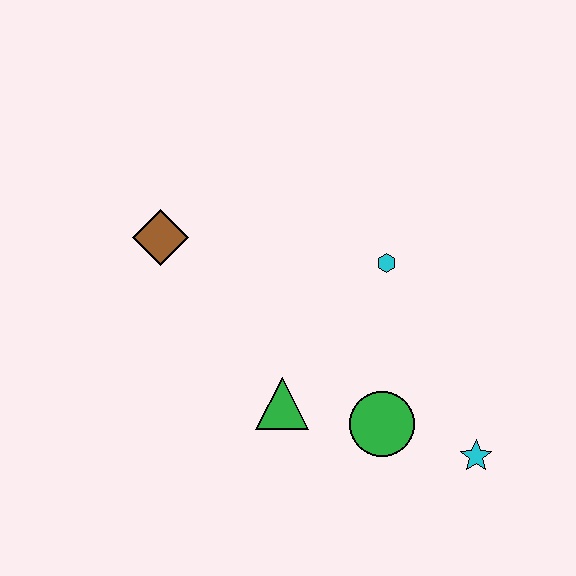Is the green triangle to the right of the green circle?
No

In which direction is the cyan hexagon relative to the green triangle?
The cyan hexagon is above the green triangle.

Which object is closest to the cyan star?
The green circle is closest to the cyan star.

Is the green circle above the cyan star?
Yes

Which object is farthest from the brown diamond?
The cyan star is farthest from the brown diamond.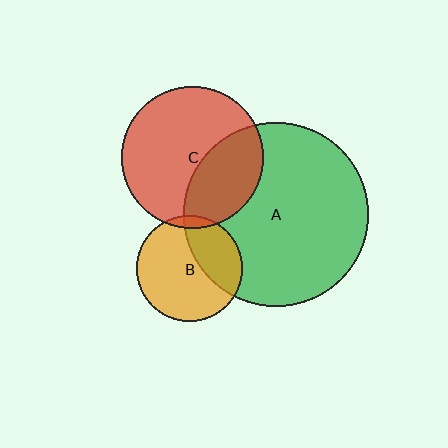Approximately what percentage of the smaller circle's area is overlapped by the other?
Approximately 35%.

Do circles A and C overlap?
Yes.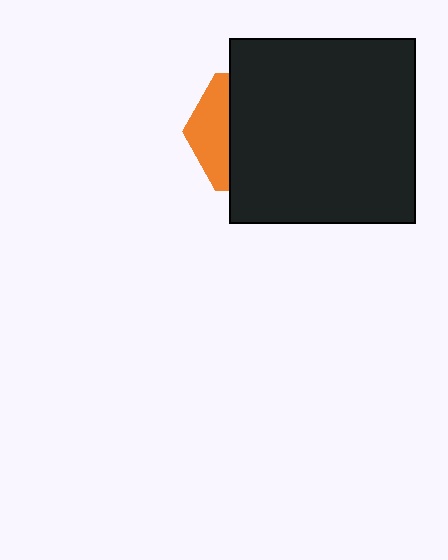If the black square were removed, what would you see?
You would see the complete orange hexagon.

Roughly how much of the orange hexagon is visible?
A small part of it is visible (roughly 30%).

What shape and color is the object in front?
The object in front is a black square.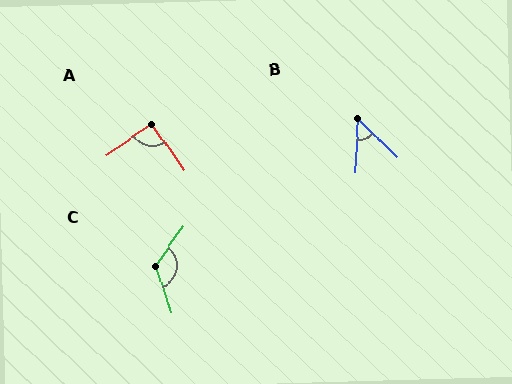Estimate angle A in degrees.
Approximately 91 degrees.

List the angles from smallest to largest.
B (48°), A (91°), C (126°).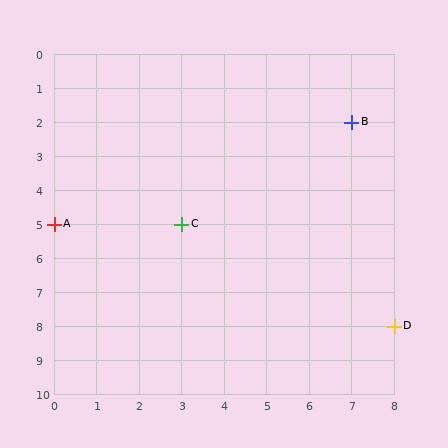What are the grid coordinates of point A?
Point A is at grid coordinates (0, 5).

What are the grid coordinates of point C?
Point C is at grid coordinates (3, 5).